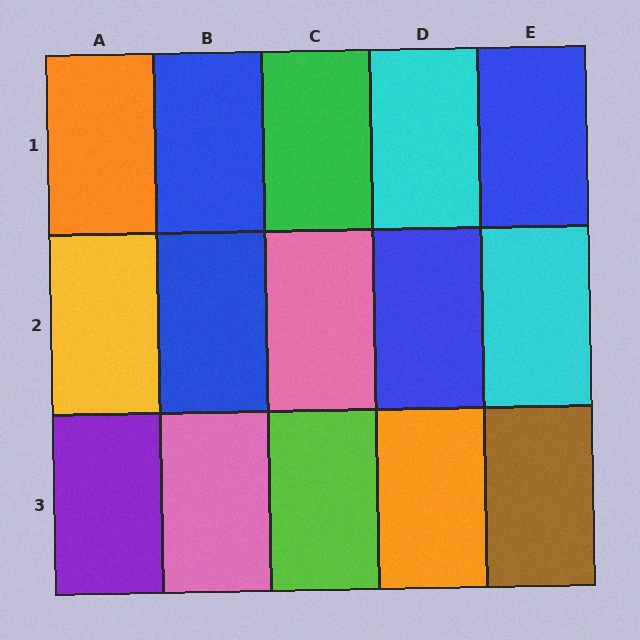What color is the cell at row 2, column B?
Blue.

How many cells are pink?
2 cells are pink.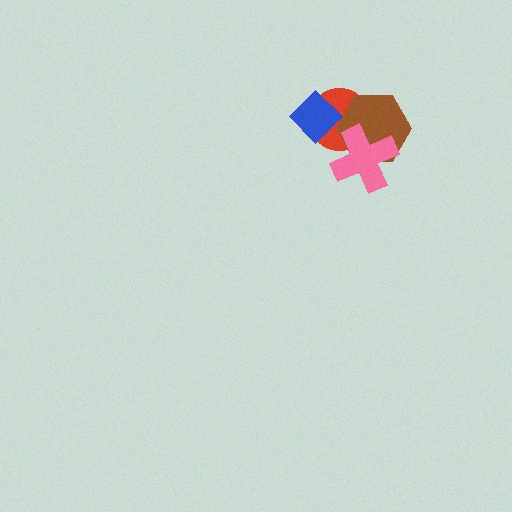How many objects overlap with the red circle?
3 objects overlap with the red circle.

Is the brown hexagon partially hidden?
Yes, it is partially covered by another shape.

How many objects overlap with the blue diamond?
1 object overlaps with the blue diamond.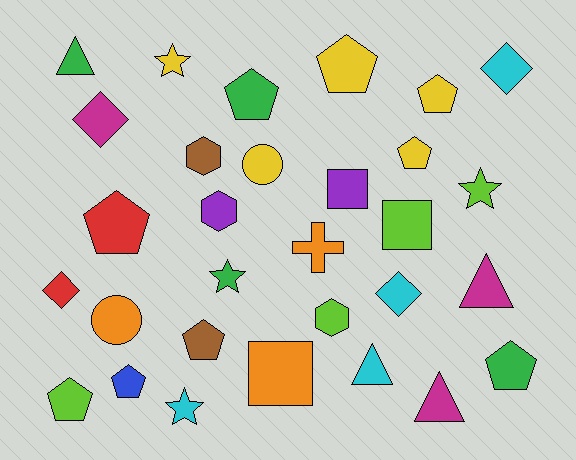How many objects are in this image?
There are 30 objects.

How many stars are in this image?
There are 4 stars.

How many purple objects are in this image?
There are 2 purple objects.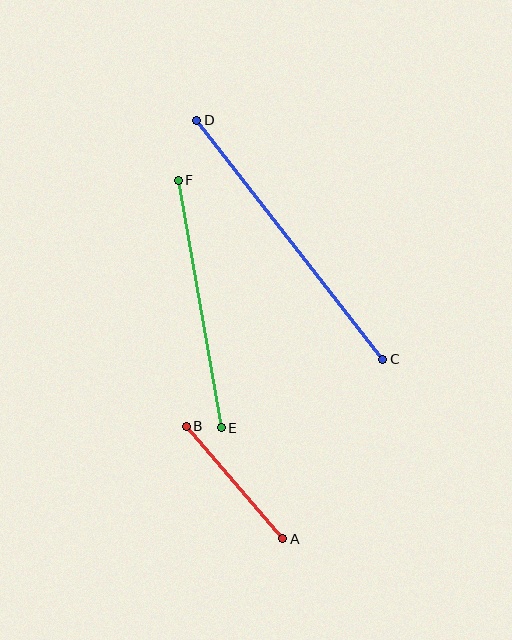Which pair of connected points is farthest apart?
Points C and D are farthest apart.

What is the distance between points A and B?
The distance is approximately 148 pixels.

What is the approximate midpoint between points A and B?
The midpoint is at approximately (235, 483) pixels.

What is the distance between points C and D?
The distance is approximately 302 pixels.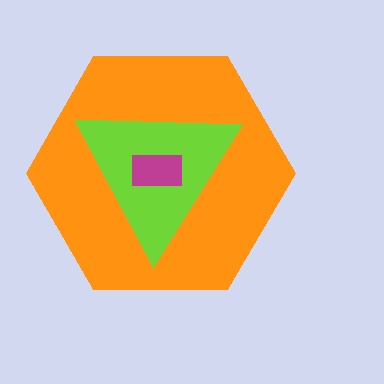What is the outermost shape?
The orange hexagon.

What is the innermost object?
The magenta rectangle.